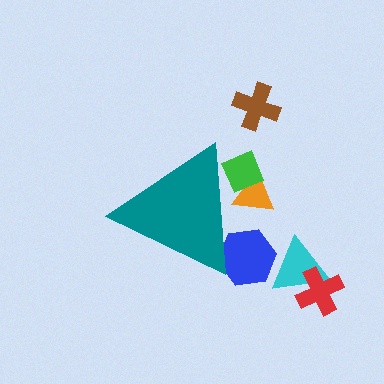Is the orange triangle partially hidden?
Yes, the orange triangle is partially hidden behind the teal triangle.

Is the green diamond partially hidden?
Yes, the green diamond is partially hidden behind the teal triangle.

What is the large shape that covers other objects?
A teal triangle.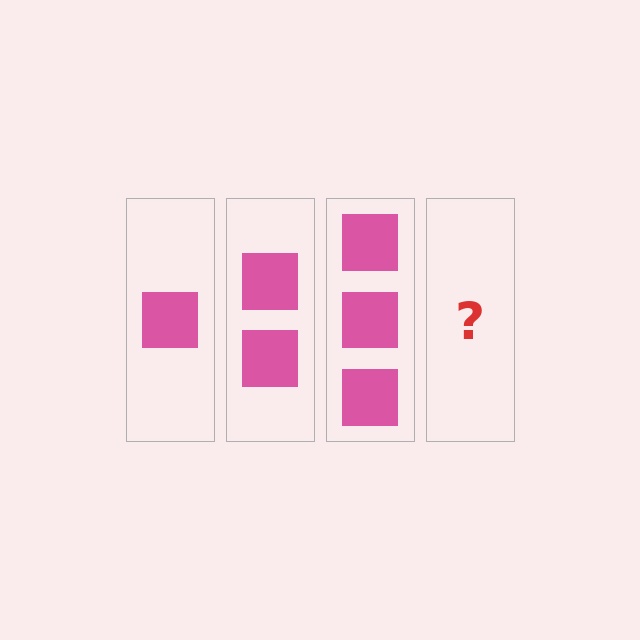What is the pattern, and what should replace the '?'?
The pattern is that each step adds one more square. The '?' should be 4 squares.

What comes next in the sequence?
The next element should be 4 squares.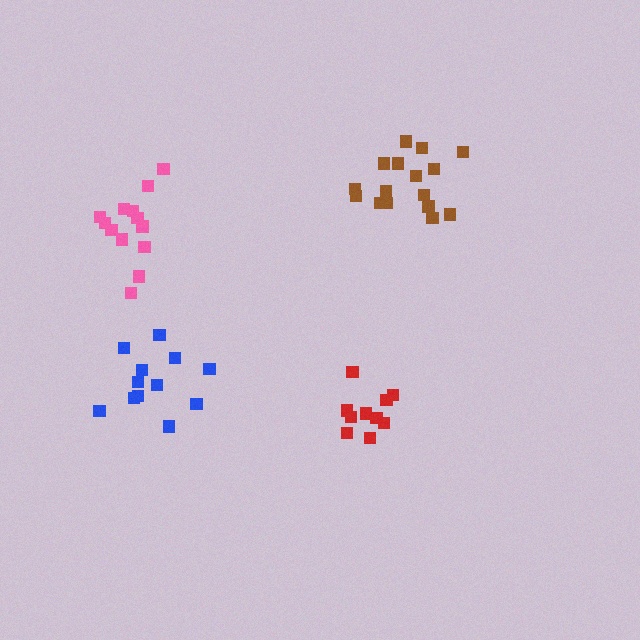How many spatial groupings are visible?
There are 4 spatial groupings.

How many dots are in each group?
Group 1: 12 dots, Group 2: 10 dots, Group 3: 13 dots, Group 4: 16 dots (51 total).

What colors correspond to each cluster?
The clusters are colored: blue, red, pink, brown.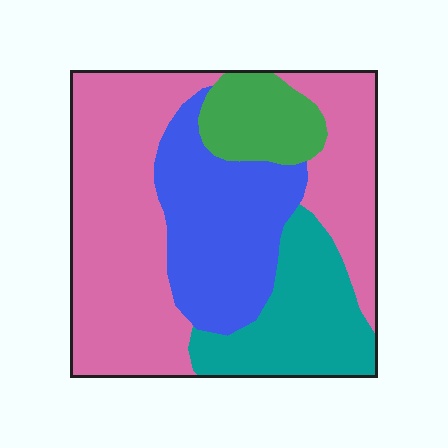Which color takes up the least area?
Green, at roughly 10%.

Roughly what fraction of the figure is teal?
Teal takes up between a sixth and a third of the figure.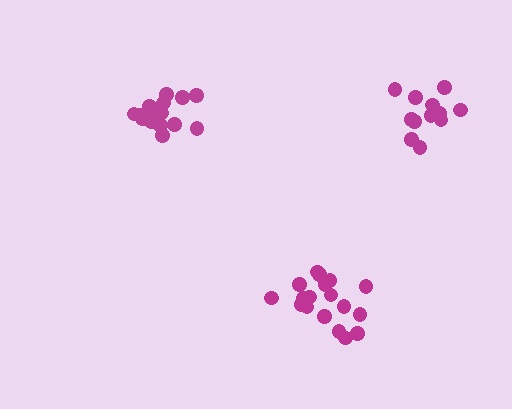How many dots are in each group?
Group 1: 17 dots, Group 2: 12 dots, Group 3: 18 dots (47 total).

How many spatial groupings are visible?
There are 3 spatial groupings.